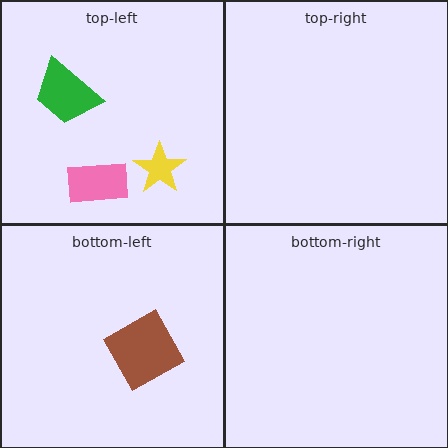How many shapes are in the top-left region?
3.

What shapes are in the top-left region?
The green trapezoid, the pink rectangle, the yellow star.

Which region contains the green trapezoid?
The top-left region.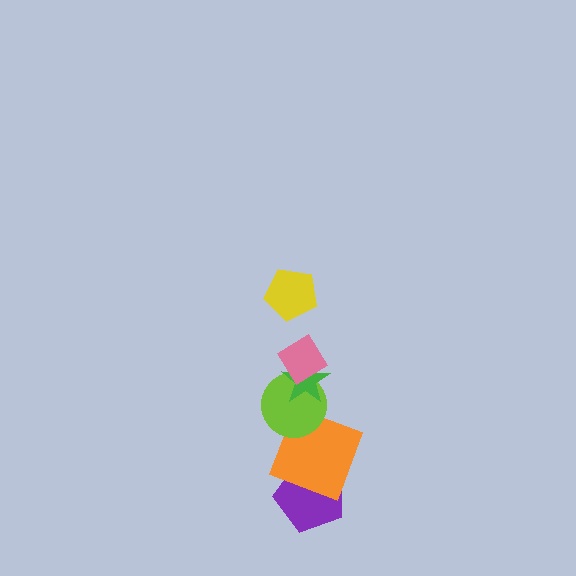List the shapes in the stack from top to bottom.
From top to bottom: the yellow pentagon, the pink diamond, the green star, the lime circle, the orange square, the purple pentagon.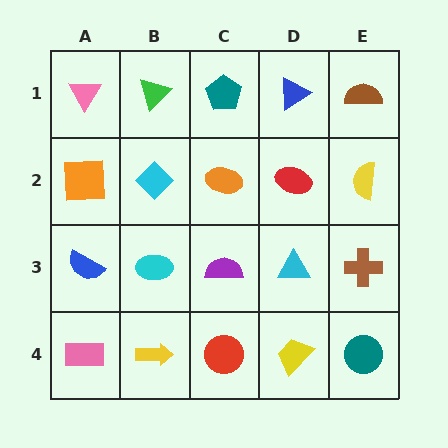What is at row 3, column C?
A purple semicircle.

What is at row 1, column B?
A green triangle.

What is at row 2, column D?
A red ellipse.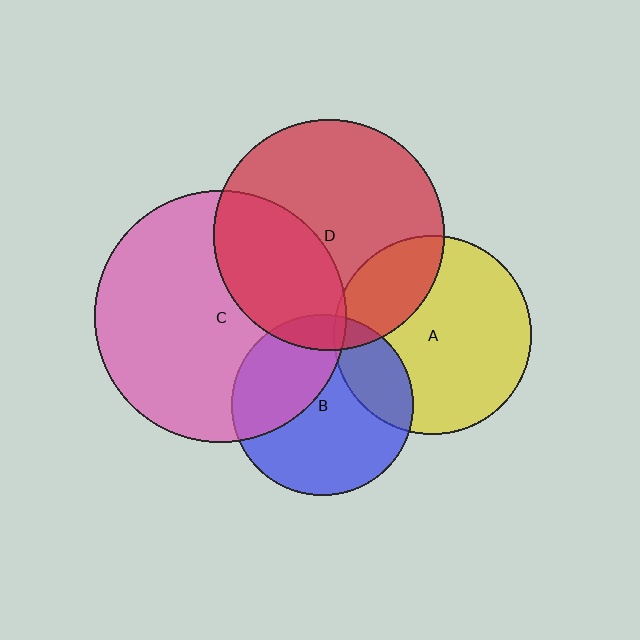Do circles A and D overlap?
Yes.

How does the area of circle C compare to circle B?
Approximately 1.9 times.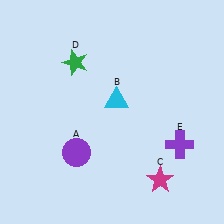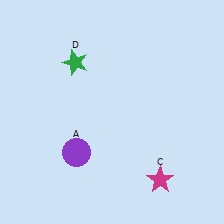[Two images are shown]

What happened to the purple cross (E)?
The purple cross (E) was removed in Image 2. It was in the bottom-right area of Image 1.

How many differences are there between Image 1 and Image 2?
There are 2 differences between the two images.